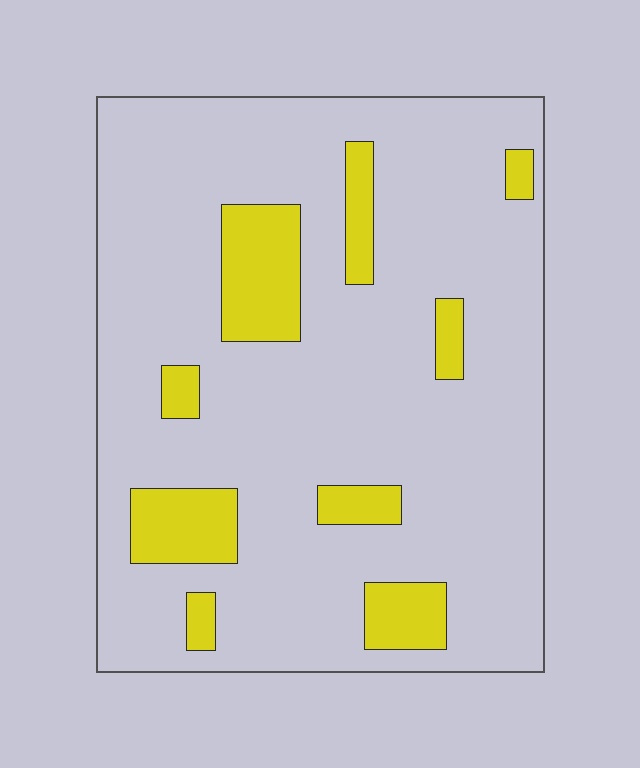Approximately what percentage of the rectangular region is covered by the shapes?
Approximately 15%.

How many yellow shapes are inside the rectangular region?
9.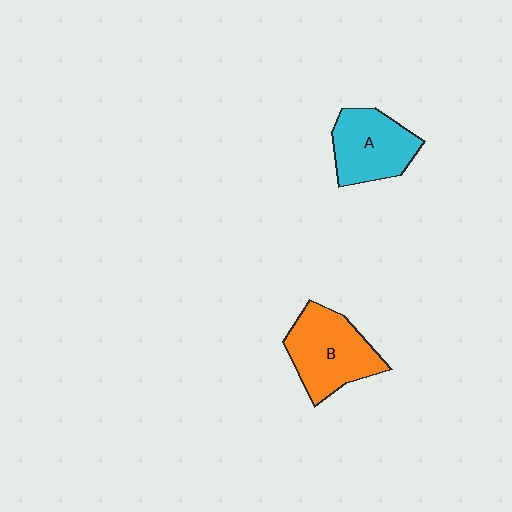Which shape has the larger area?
Shape B (orange).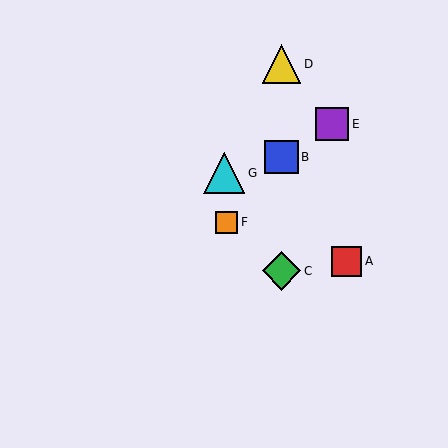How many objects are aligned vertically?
3 objects (B, C, D) are aligned vertically.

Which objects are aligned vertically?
Objects B, C, D are aligned vertically.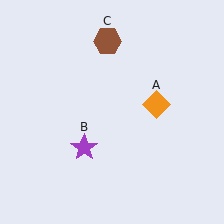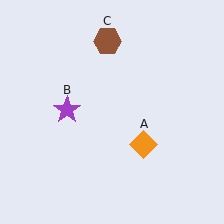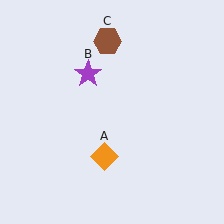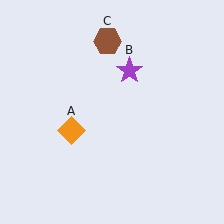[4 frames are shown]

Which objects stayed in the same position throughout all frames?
Brown hexagon (object C) remained stationary.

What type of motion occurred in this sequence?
The orange diamond (object A), purple star (object B) rotated clockwise around the center of the scene.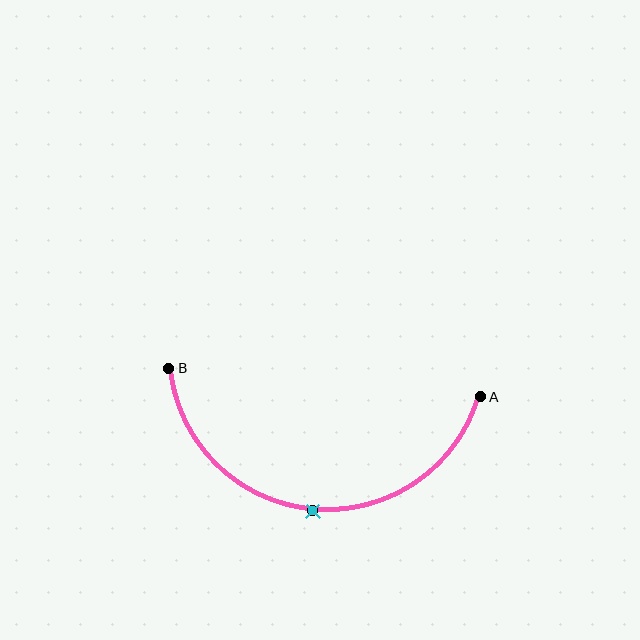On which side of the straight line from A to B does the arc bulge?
The arc bulges below the straight line connecting A and B.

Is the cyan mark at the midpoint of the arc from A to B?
Yes. The cyan mark lies on the arc at equal arc-length from both A and B — it is the arc midpoint.